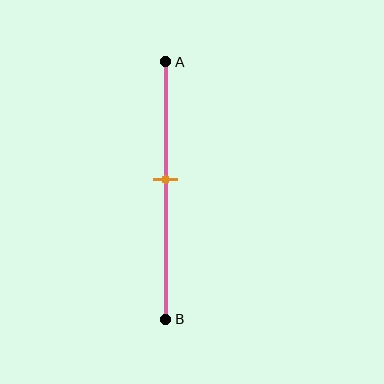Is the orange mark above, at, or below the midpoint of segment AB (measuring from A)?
The orange mark is above the midpoint of segment AB.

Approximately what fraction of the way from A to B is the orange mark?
The orange mark is approximately 45% of the way from A to B.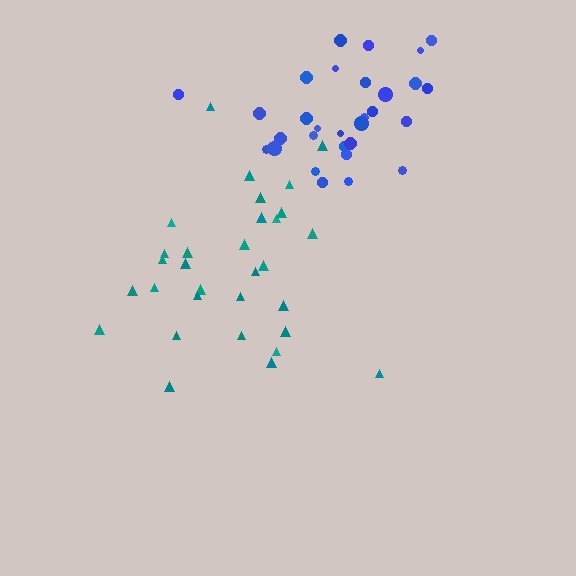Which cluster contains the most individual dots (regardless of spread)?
Teal (31).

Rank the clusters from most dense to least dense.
blue, teal.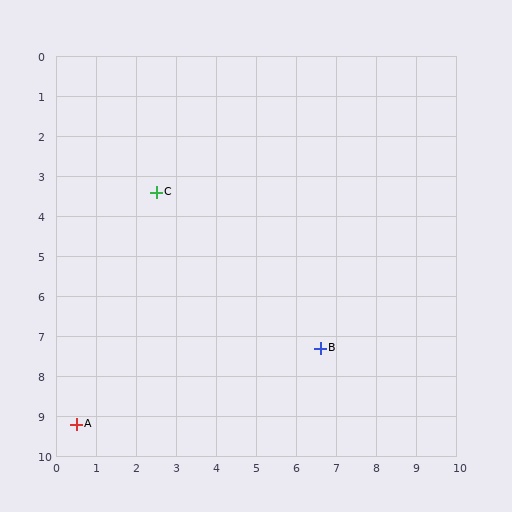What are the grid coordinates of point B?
Point B is at approximately (6.6, 7.3).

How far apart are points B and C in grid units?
Points B and C are about 5.7 grid units apart.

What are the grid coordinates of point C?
Point C is at approximately (2.5, 3.4).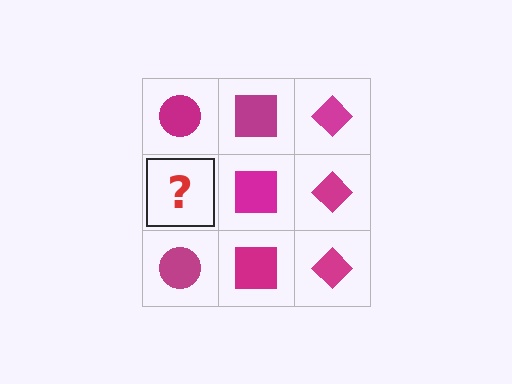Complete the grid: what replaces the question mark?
The question mark should be replaced with a magenta circle.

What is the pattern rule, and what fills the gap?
The rule is that each column has a consistent shape. The gap should be filled with a magenta circle.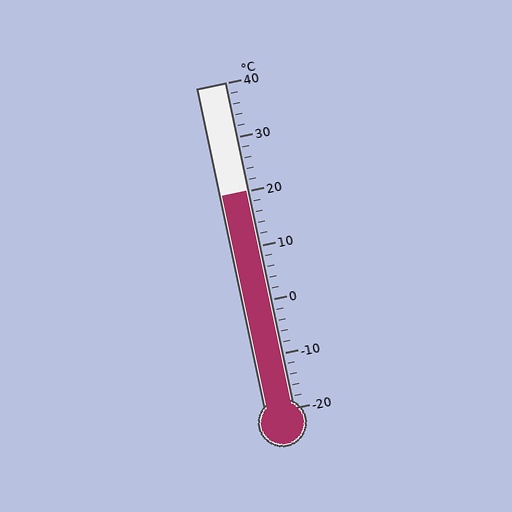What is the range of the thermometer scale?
The thermometer scale ranges from -20°C to 40°C.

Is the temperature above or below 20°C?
The temperature is at 20°C.